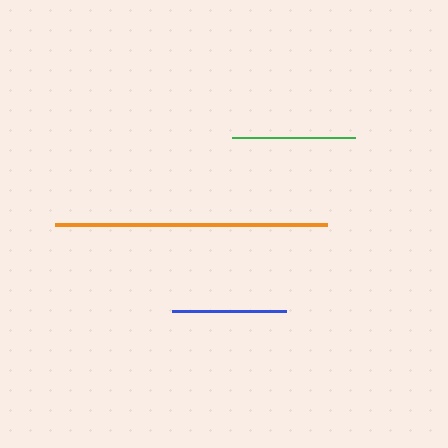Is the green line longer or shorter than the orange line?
The orange line is longer than the green line.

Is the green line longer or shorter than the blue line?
The green line is longer than the blue line.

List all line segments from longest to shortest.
From longest to shortest: orange, green, blue.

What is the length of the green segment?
The green segment is approximately 123 pixels long.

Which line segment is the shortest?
The blue line is the shortest at approximately 114 pixels.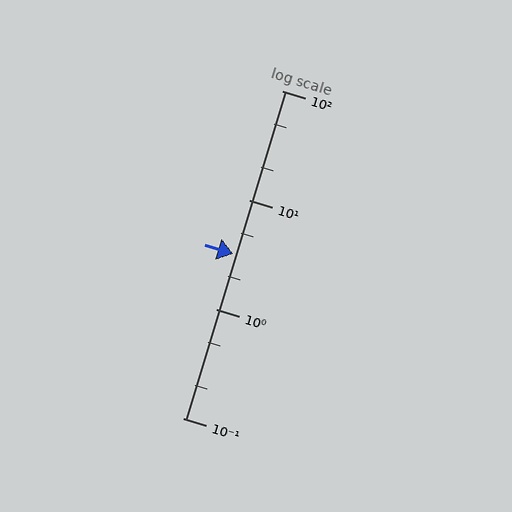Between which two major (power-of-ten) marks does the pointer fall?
The pointer is between 1 and 10.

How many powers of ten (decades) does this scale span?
The scale spans 3 decades, from 0.1 to 100.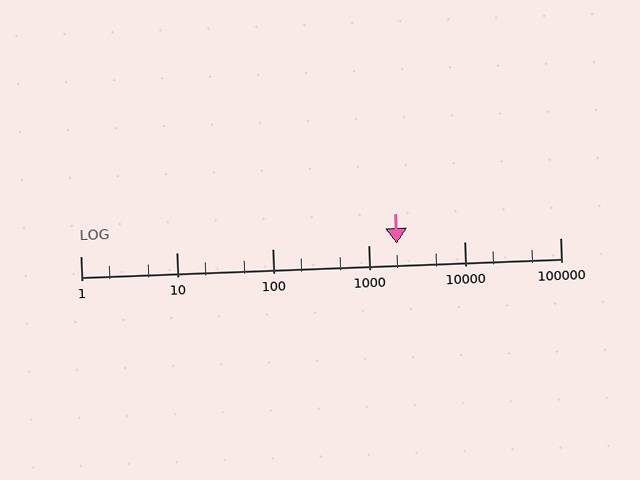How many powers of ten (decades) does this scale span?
The scale spans 5 decades, from 1 to 100000.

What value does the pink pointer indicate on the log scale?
The pointer indicates approximately 2000.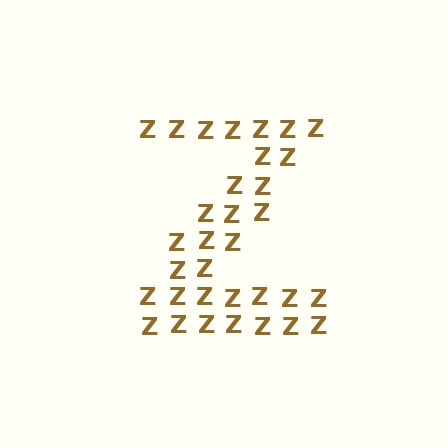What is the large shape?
The large shape is the letter Z.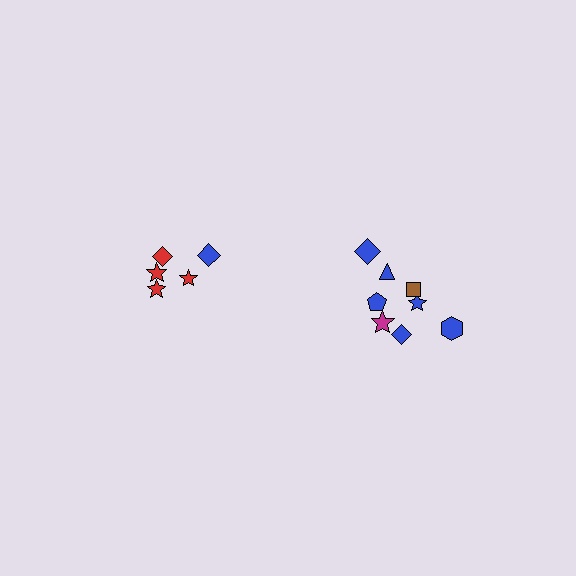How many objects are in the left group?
There are 5 objects.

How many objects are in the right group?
There are 8 objects.